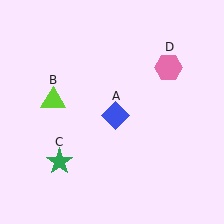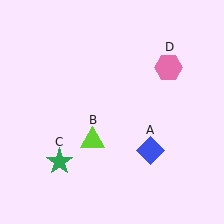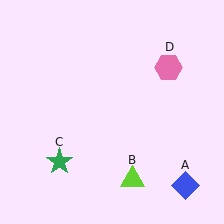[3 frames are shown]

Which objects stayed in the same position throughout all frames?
Green star (object C) and pink hexagon (object D) remained stationary.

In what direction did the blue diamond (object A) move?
The blue diamond (object A) moved down and to the right.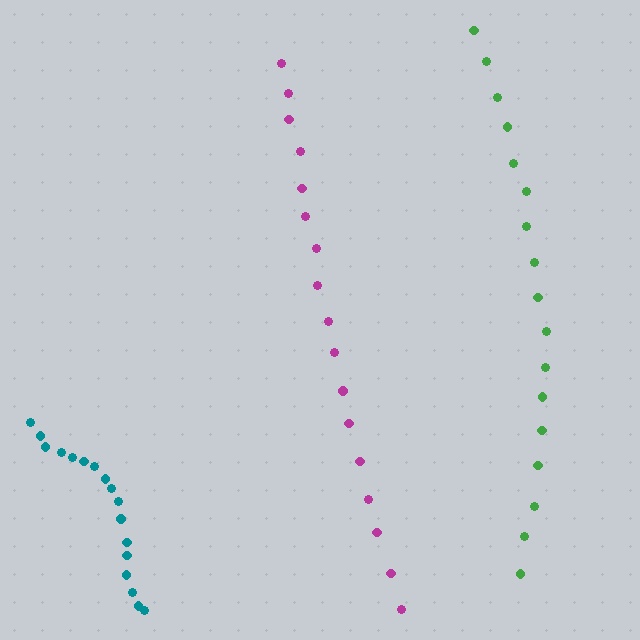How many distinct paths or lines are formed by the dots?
There are 3 distinct paths.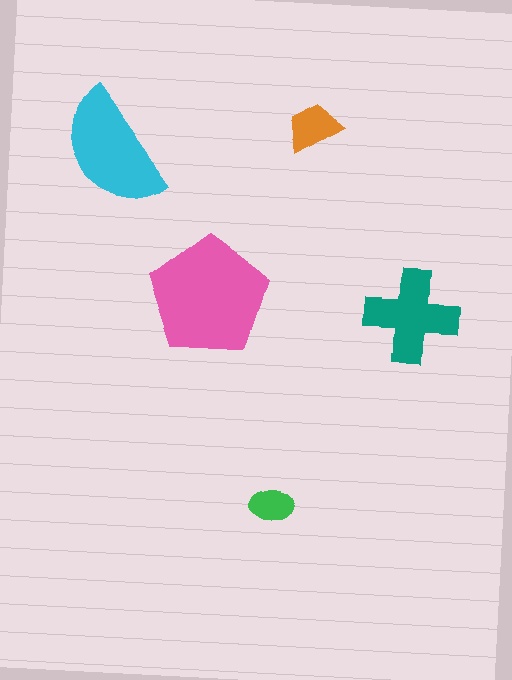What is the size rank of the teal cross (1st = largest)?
3rd.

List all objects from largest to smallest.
The pink pentagon, the cyan semicircle, the teal cross, the orange trapezoid, the green ellipse.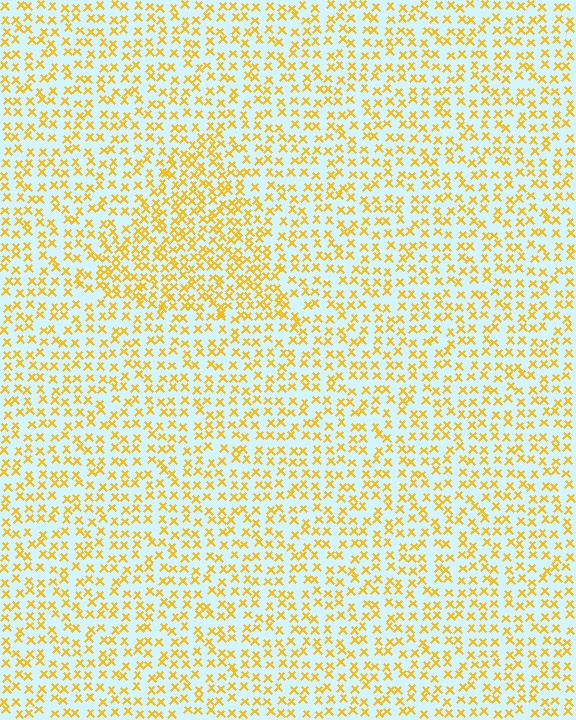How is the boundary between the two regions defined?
The boundary is defined by a change in element density (approximately 1.6x ratio). All elements are the same color, size, and shape.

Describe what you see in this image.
The image contains small yellow elements arranged at two different densities. A triangle-shaped region is visible where the elements are more densely packed than the surrounding area.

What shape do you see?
I see a triangle.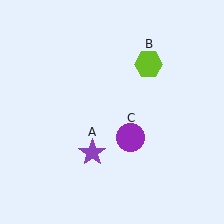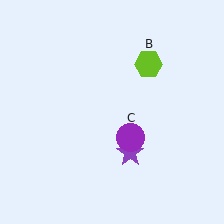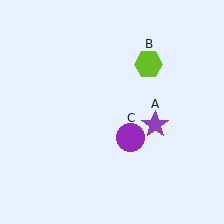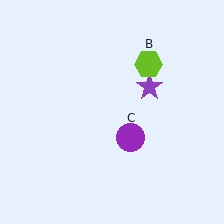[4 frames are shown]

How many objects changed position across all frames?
1 object changed position: purple star (object A).